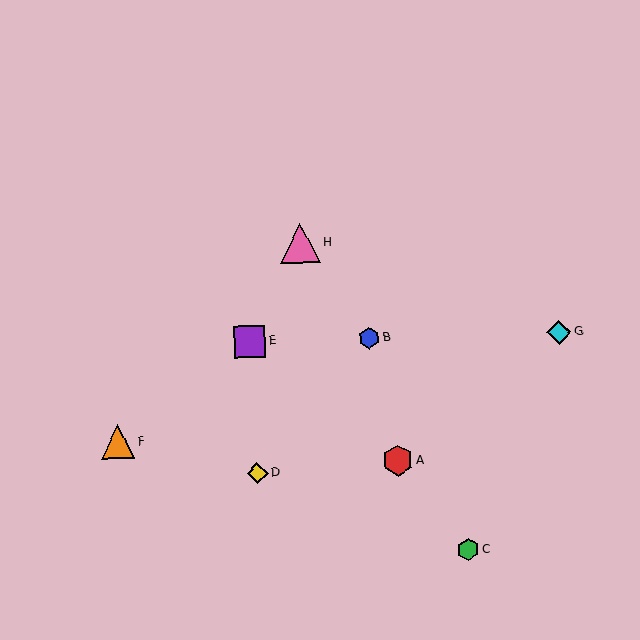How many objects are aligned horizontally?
3 objects (B, E, G) are aligned horizontally.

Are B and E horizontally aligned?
Yes, both are at y≈338.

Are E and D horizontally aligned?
No, E is at y≈342 and D is at y≈473.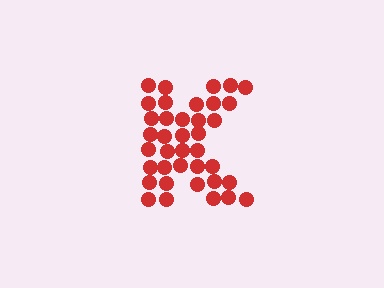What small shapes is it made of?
It is made of small circles.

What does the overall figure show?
The overall figure shows the letter K.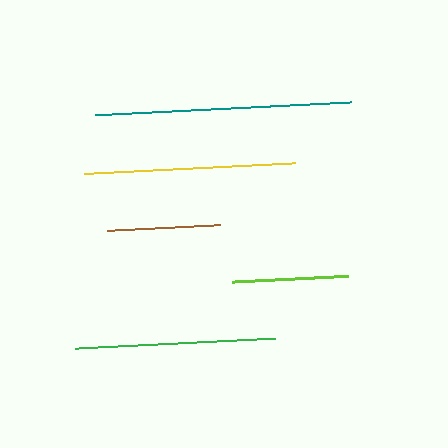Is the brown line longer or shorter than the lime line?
The lime line is longer than the brown line.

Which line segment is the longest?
The teal line is the longest at approximately 256 pixels.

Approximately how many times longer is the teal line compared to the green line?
The teal line is approximately 1.3 times the length of the green line.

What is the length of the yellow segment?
The yellow segment is approximately 211 pixels long.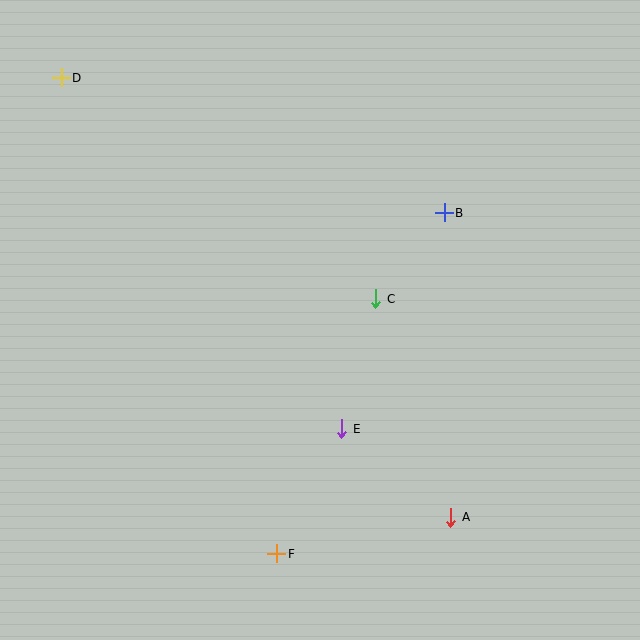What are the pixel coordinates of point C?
Point C is at (376, 299).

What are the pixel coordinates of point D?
Point D is at (61, 78).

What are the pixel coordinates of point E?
Point E is at (342, 429).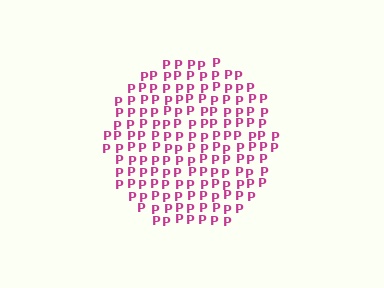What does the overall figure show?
The overall figure shows a circle.